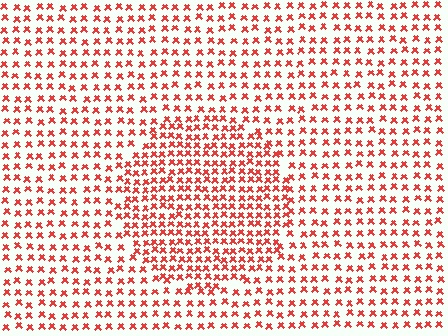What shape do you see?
I see a circle.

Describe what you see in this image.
The image contains small red elements arranged at two different densities. A circle-shaped region is visible where the elements are more densely packed than the surrounding area.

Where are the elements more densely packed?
The elements are more densely packed inside the circle boundary.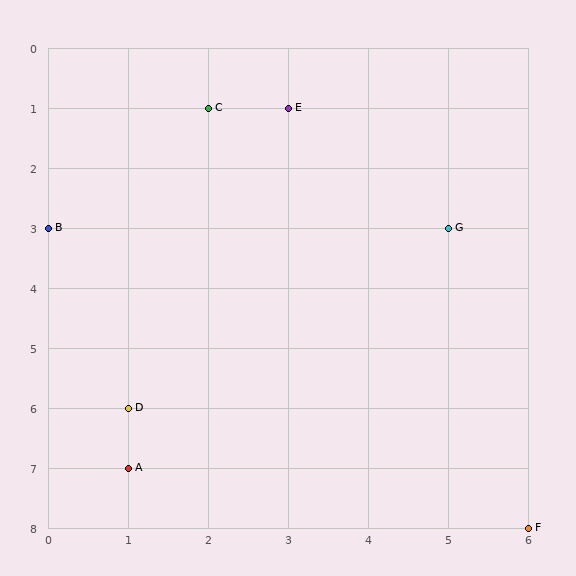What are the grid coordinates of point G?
Point G is at grid coordinates (5, 3).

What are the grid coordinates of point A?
Point A is at grid coordinates (1, 7).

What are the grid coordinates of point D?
Point D is at grid coordinates (1, 6).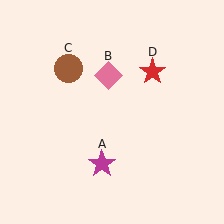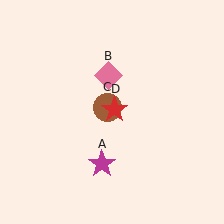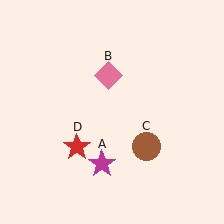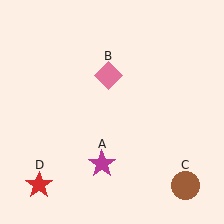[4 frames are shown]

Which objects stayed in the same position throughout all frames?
Magenta star (object A) and pink diamond (object B) remained stationary.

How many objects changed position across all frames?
2 objects changed position: brown circle (object C), red star (object D).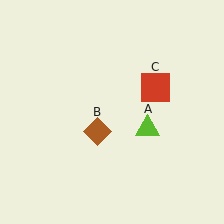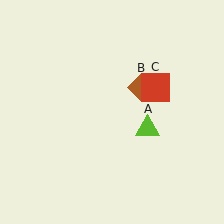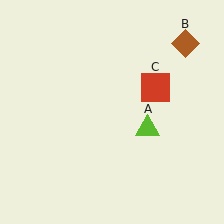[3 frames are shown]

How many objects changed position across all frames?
1 object changed position: brown diamond (object B).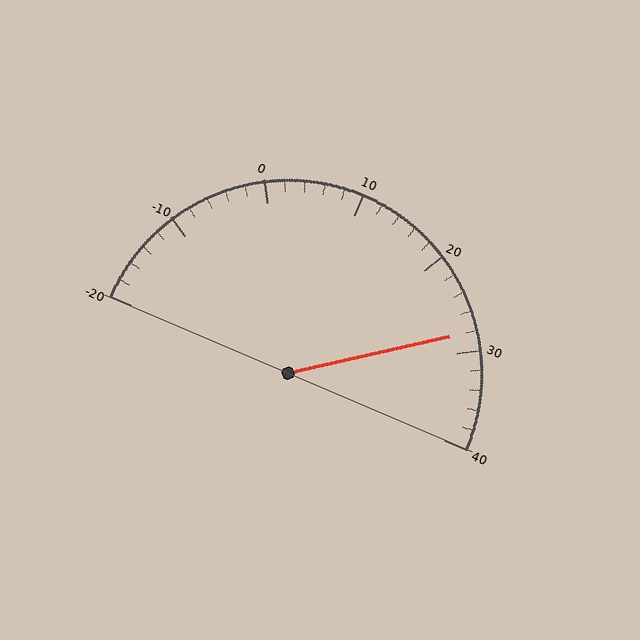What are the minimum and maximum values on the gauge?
The gauge ranges from -20 to 40.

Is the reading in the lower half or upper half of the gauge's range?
The reading is in the upper half of the range (-20 to 40).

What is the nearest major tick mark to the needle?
The nearest major tick mark is 30.